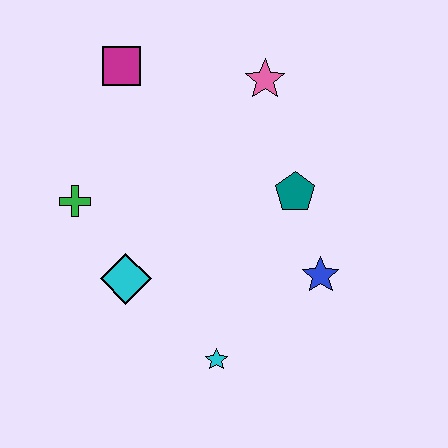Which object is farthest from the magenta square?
The cyan star is farthest from the magenta square.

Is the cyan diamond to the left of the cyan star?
Yes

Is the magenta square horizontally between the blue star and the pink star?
No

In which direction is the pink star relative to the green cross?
The pink star is to the right of the green cross.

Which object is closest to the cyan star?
The cyan diamond is closest to the cyan star.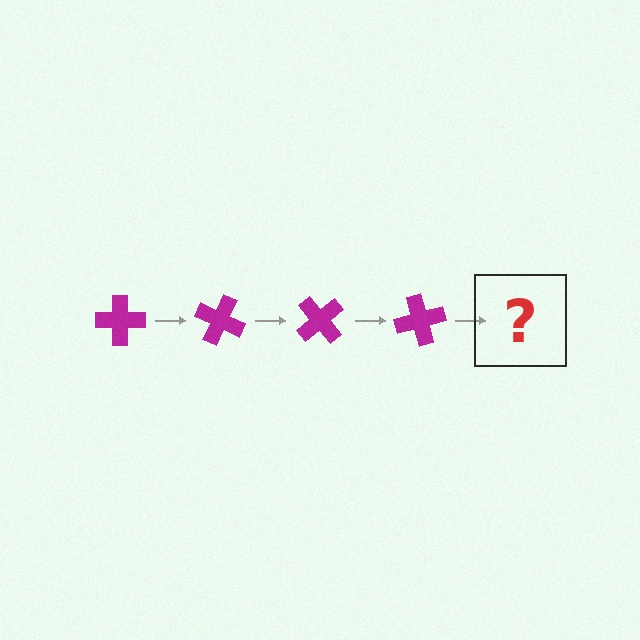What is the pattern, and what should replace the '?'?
The pattern is that the cross rotates 25 degrees each step. The '?' should be a magenta cross rotated 100 degrees.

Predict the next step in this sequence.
The next step is a magenta cross rotated 100 degrees.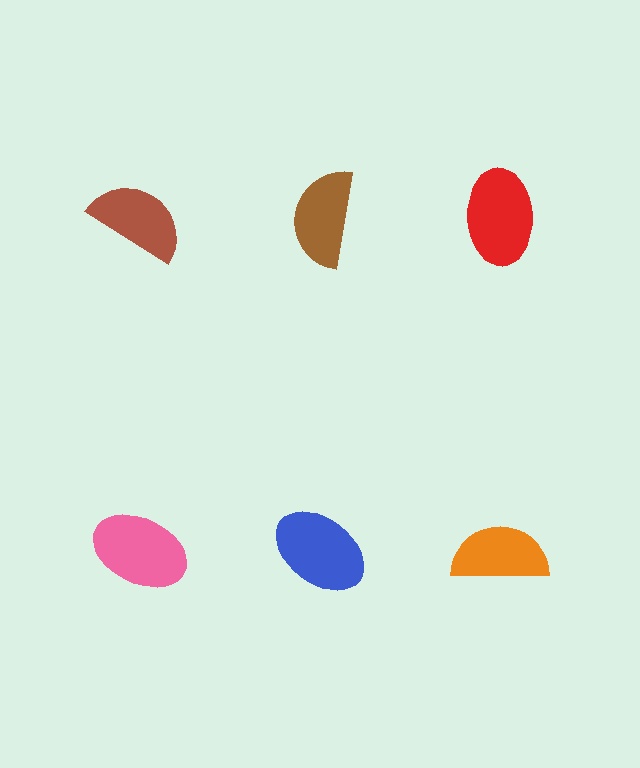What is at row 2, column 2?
A blue ellipse.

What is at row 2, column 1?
A pink ellipse.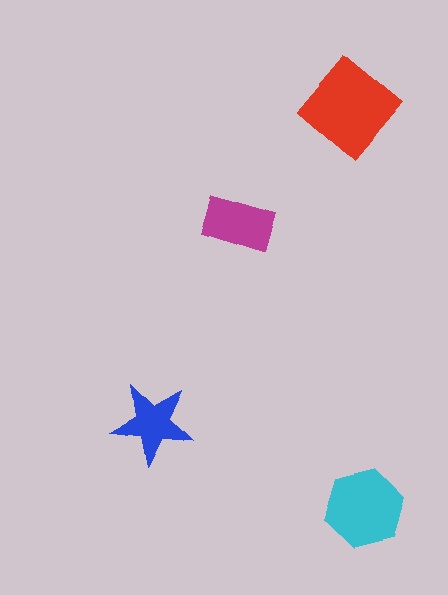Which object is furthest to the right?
The cyan hexagon is rightmost.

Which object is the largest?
The red diamond.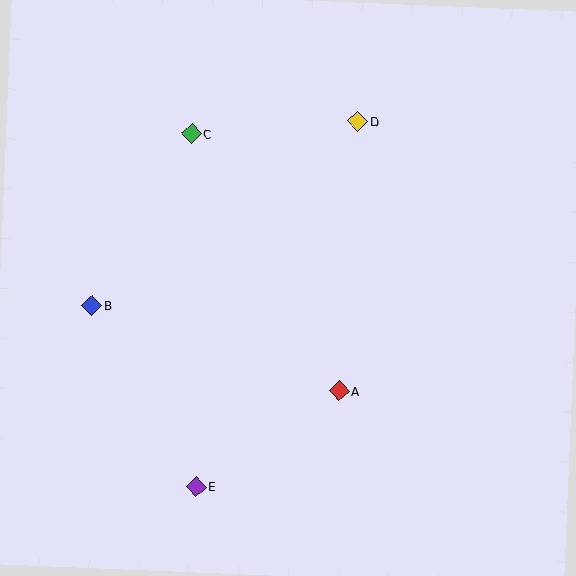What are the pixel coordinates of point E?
Point E is at (196, 487).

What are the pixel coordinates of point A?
Point A is at (339, 391).